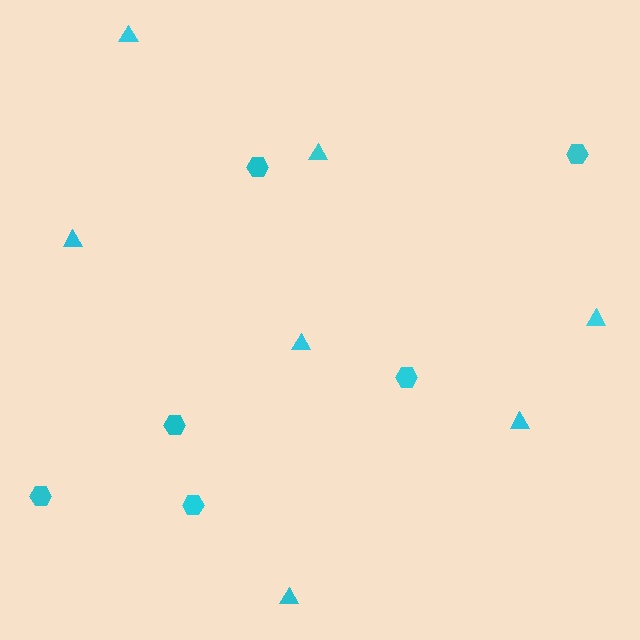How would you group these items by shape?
There are 2 groups: one group of hexagons (6) and one group of triangles (7).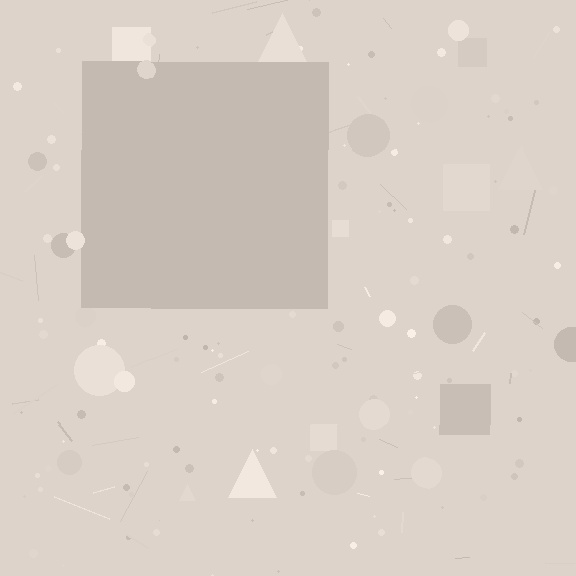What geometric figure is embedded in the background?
A square is embedded in the background.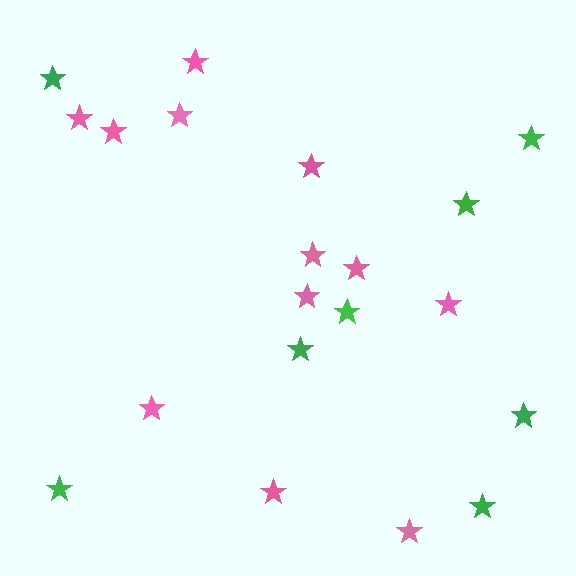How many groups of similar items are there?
There are 2 groups: one group of green stars (8) and one group of pink stars (12).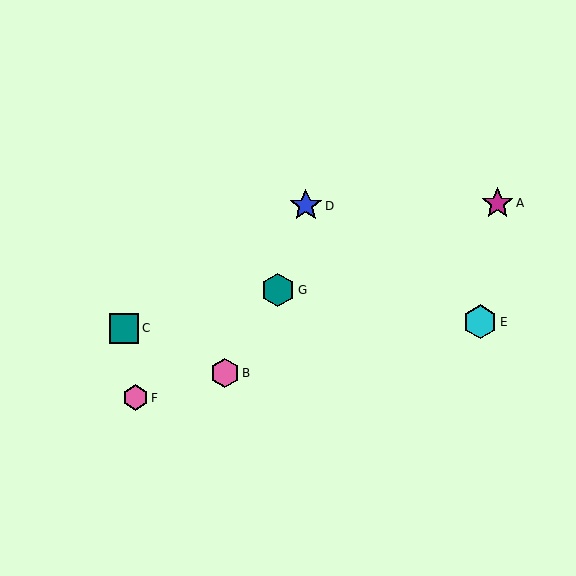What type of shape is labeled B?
Shape B is a pink hexagon.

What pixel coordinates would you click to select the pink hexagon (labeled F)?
Click at (135, 398) to select the pink hexagon F.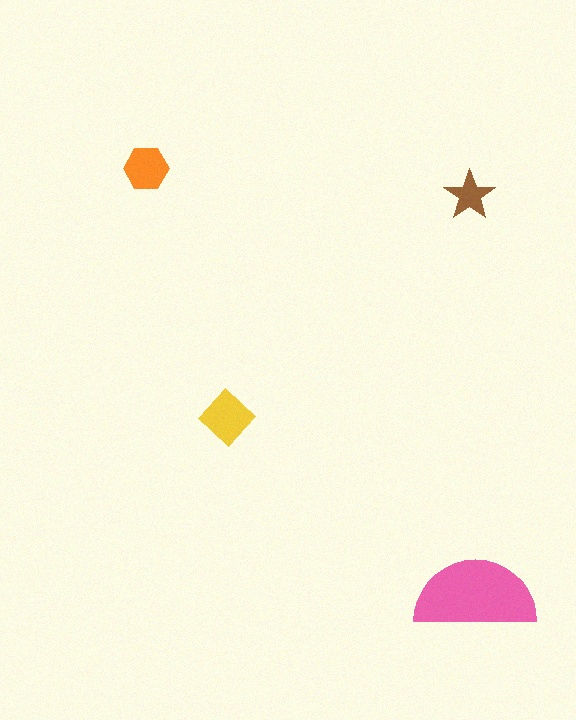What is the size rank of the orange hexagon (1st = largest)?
3rd.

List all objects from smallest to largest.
The brown star, the orange hexagon, the yellow diamond, the pink semicircle.